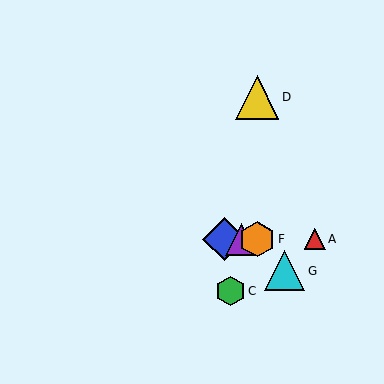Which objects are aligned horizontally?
Objects A, B, E, F are aligned horizontally.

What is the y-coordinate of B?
Object B is at y≈239.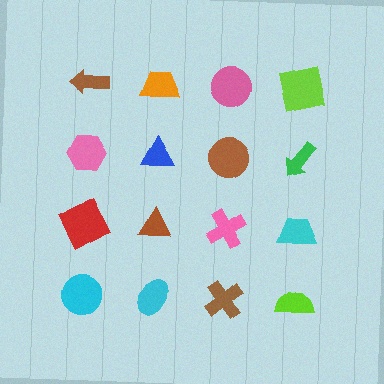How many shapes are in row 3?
4 shapes.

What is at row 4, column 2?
A cyan ellipse.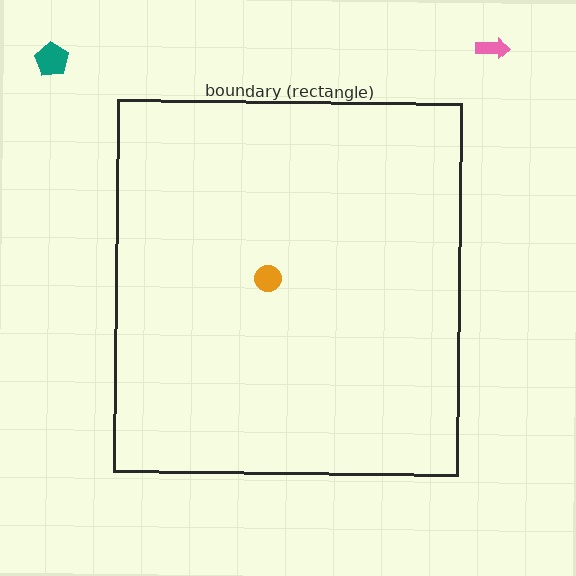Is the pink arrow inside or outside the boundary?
Outside.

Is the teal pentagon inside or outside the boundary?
Outside.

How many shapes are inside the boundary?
1 inside, 2 outside.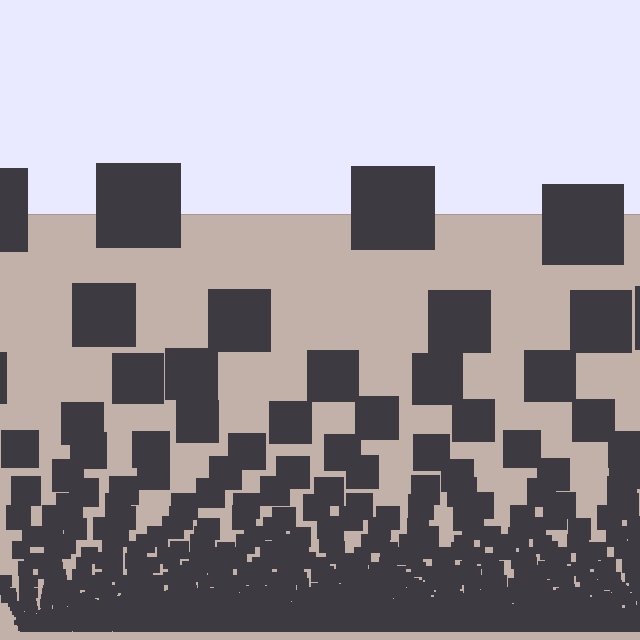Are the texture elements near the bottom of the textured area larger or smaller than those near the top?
Smaller. The gradient is inverted — elements near the bottom are smaller and denser.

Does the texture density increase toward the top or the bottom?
Density increases toward the bottom.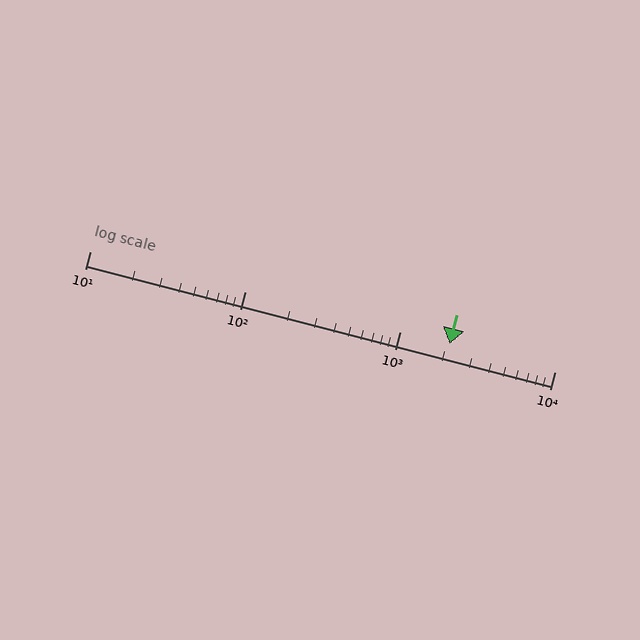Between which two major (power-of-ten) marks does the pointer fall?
The pointer is between 1000 and 10000.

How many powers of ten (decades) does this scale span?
The scale spans 3 decades, from 10 to 10000.